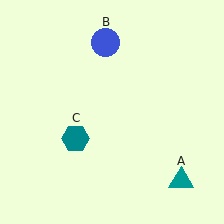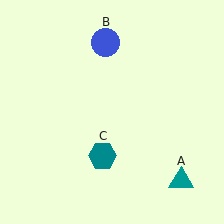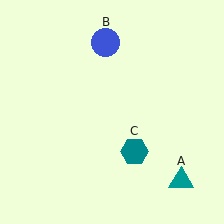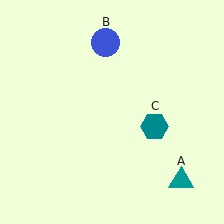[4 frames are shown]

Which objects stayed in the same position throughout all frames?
Teal triangle (object A) and blue circle (object B) remained stationary.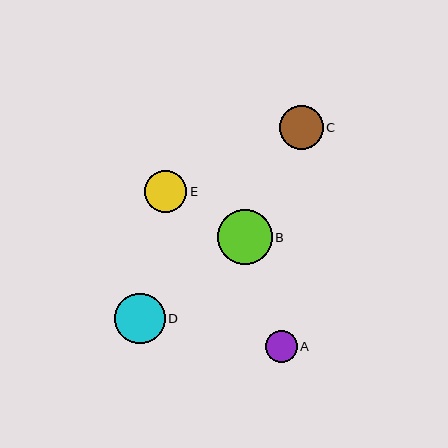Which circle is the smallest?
Circle A is the smallest with a size of approximately 31 pixels.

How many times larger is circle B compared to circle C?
Circle B is approximately 1.2 times the size of circle C.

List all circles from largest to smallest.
From largest to smallest: B, D, C, E, A.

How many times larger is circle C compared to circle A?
Circle C is approximately 1.4 times the size of circle A.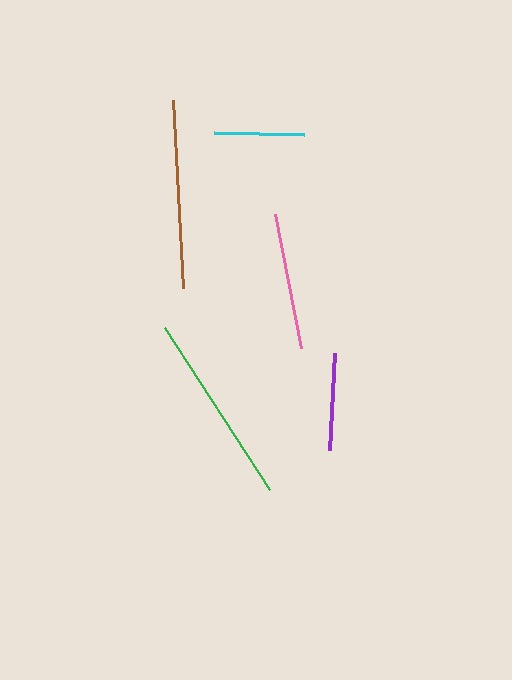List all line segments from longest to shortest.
From longest to shortest: green, brown, pink, purple, cyan.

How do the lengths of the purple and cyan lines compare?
The purple and cyan lines are approximately the same length.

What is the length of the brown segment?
The brown segment is approximately 188 pixels long.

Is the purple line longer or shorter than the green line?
The green line is longer than the purple line.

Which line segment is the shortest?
The cyan line is the shortest at approximately 90 pixels.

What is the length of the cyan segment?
The cyan segment is approximately 90 pixels long.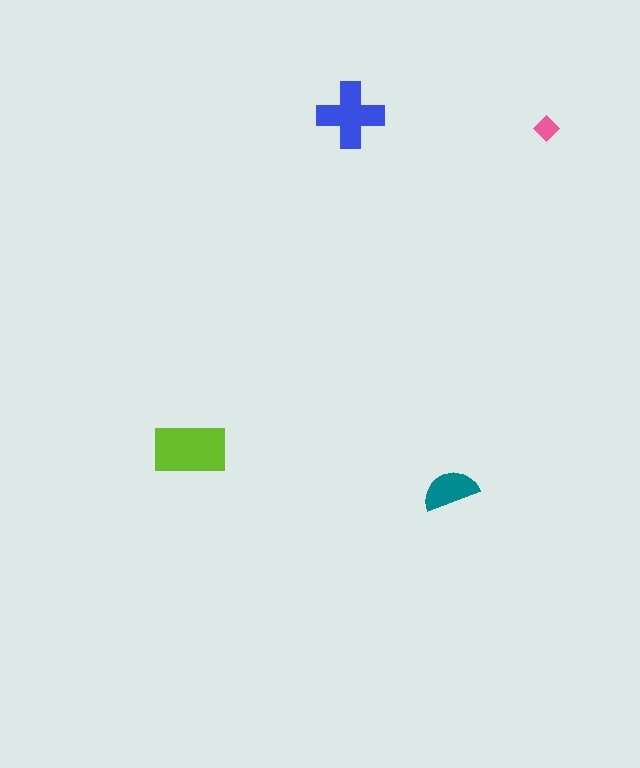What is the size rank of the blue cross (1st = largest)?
2nd.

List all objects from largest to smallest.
The lime rectangle, the blue cross, the teal semicircle, the pink diamond.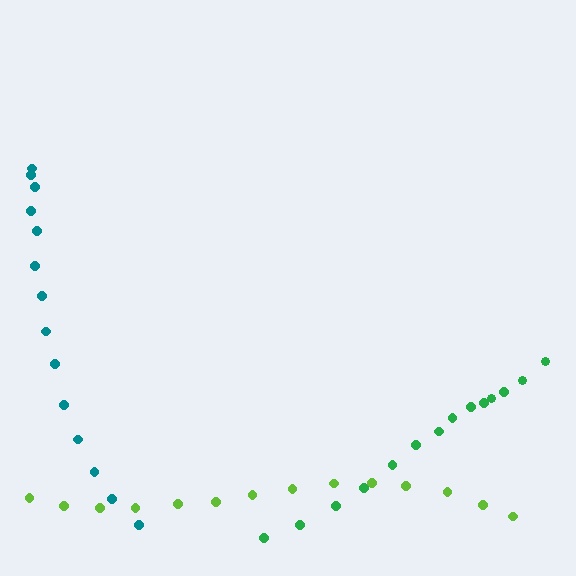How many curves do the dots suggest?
There are 3 distinct paths.